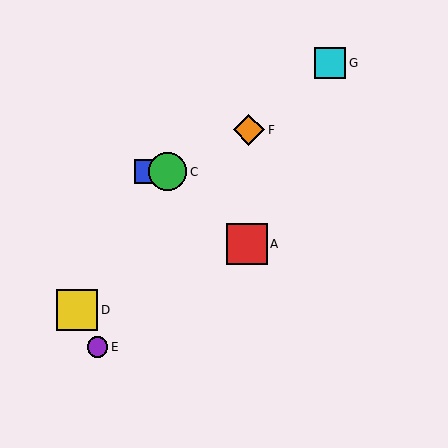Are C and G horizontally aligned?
No, C is at y≈172 and G is at y≈63.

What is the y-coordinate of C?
Object C is at y≈172.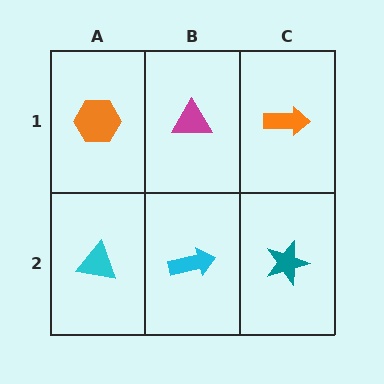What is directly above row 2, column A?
An orange hexagon.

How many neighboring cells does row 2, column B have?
3.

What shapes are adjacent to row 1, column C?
A teal star (row 2, column C), a magenta triangle (row 1, column B).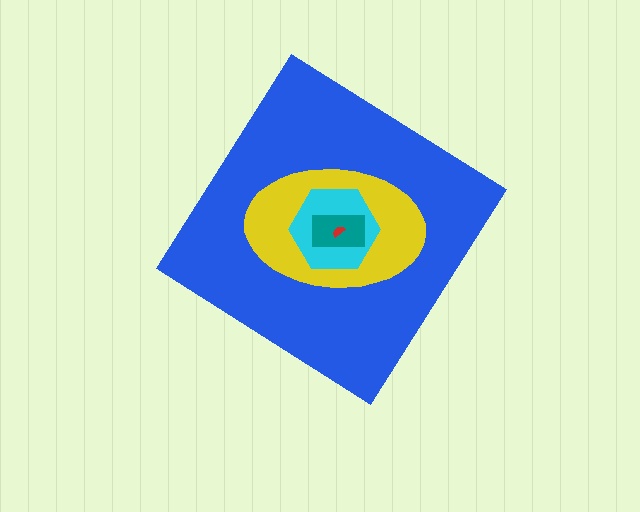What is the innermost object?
The red semicircle.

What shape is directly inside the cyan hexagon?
The teal rectangle.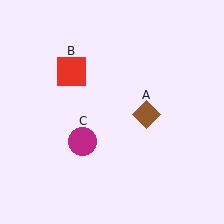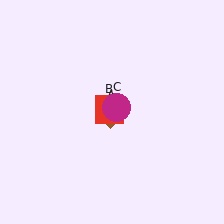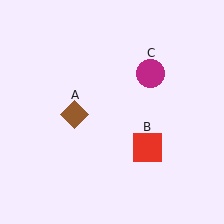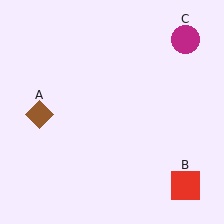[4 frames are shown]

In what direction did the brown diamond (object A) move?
The brown diamond (object A) moved left.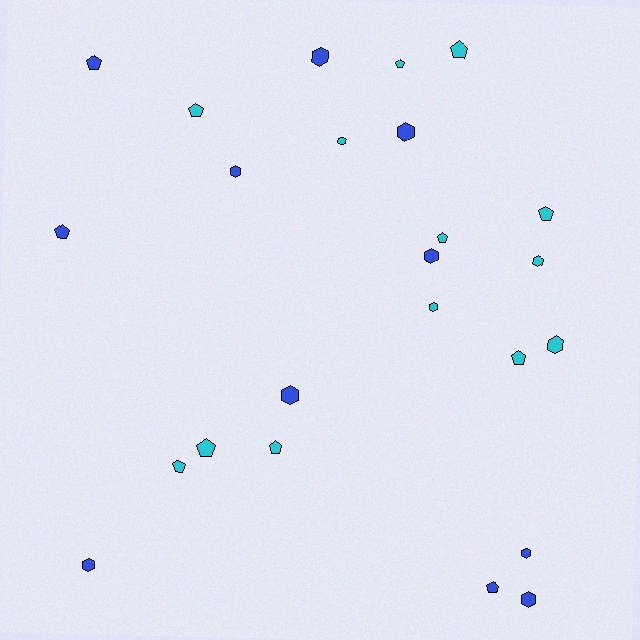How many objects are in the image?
There are 24 objects.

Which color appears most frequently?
Cyan, with 13 objects.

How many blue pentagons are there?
There are 3 blue pentagons.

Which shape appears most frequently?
Hexagon, with 12 objects.